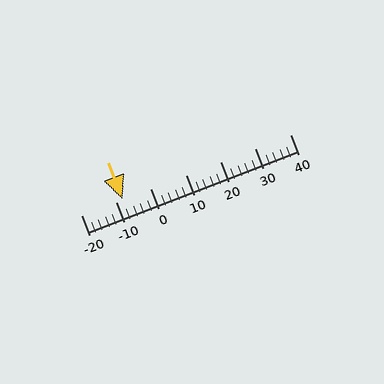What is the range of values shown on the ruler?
The ruler shows values from -20 to 40.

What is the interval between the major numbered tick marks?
The major tick marks are spaced 10 units apart.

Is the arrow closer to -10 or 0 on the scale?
The arrow is closer to -10.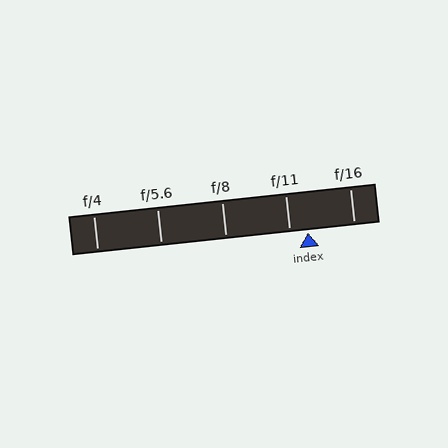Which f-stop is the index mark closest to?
The index mark is closest to f/11.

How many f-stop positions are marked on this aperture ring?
There are 5 f-stop positions marked.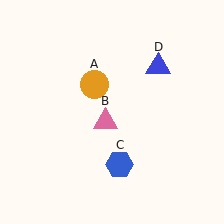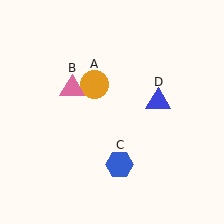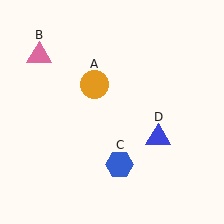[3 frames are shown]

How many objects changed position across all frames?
2 objects changed position: pink triangle (object B), blue triangle (object D).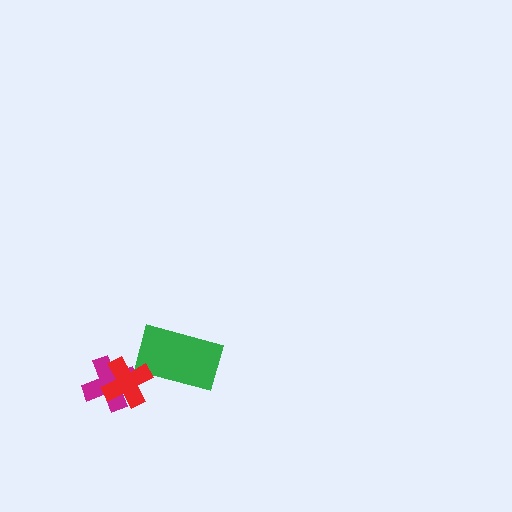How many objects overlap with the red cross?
2 objects overlap with the red cross.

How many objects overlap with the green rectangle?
1 object overlaps with the green rectangle.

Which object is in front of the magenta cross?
The red cross is in front of the magenta cross.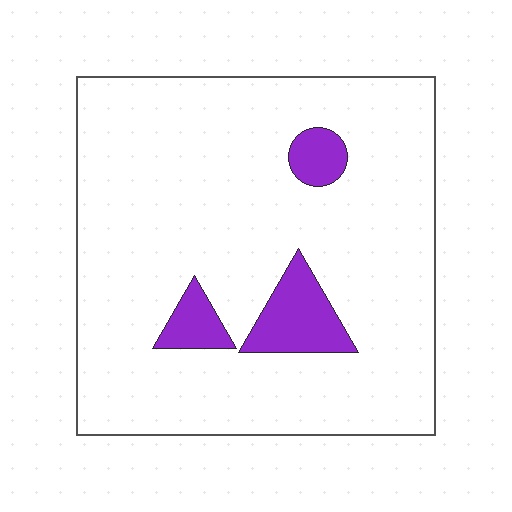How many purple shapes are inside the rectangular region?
3.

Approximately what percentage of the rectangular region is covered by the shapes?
Approximately 10%.